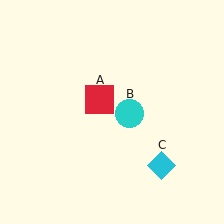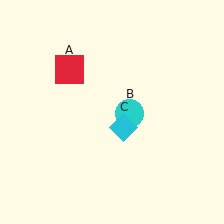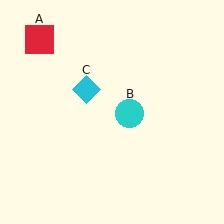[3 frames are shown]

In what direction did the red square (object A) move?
The red square (object A) moved up and to the left.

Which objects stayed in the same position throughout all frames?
Cyan circle (object B) remained stationary.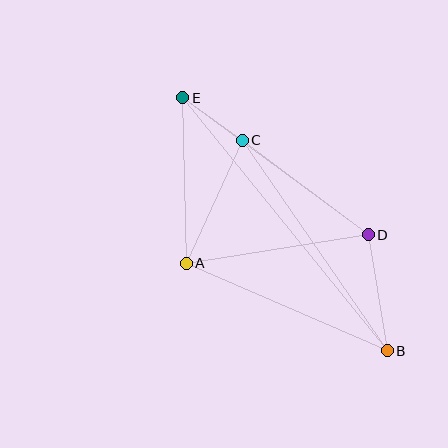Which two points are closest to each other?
Points C and E are closest to each other.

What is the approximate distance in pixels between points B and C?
The distance between B and C is approximately 255 pixels.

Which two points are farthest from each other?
Points B and E are farthest from each other.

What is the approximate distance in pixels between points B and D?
The distance between B and D is approximately 117 pixels.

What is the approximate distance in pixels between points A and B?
The distance between A and B is approximately 219 pixels.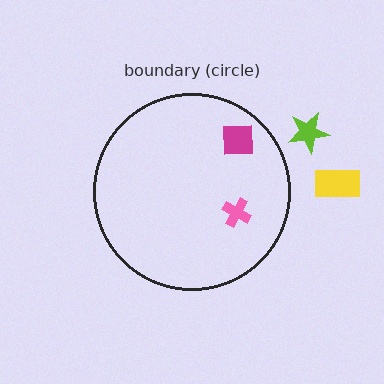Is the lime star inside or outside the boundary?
Outside.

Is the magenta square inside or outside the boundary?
Inside.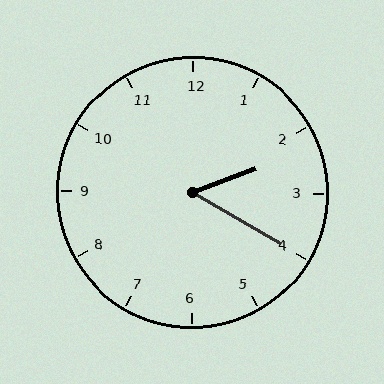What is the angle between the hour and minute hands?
Approximately 50 degrees.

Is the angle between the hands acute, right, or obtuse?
It is acute.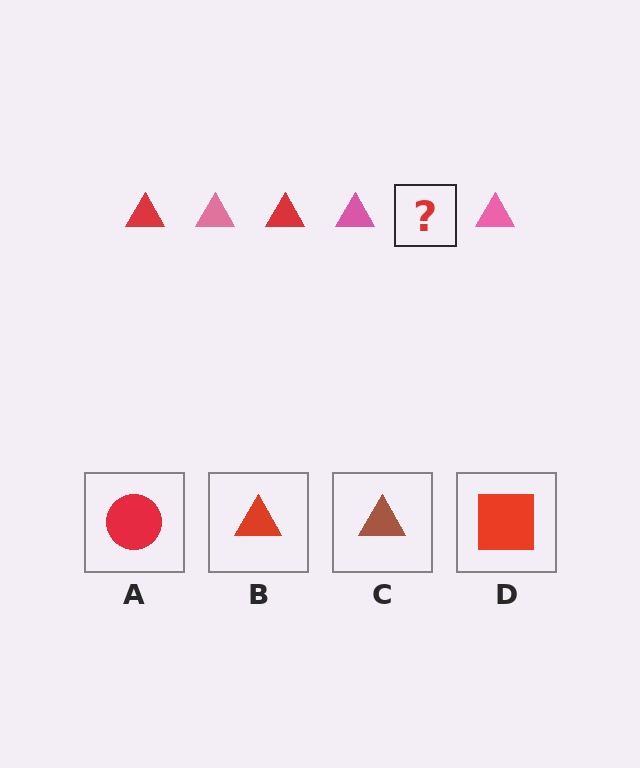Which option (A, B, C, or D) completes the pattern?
B.